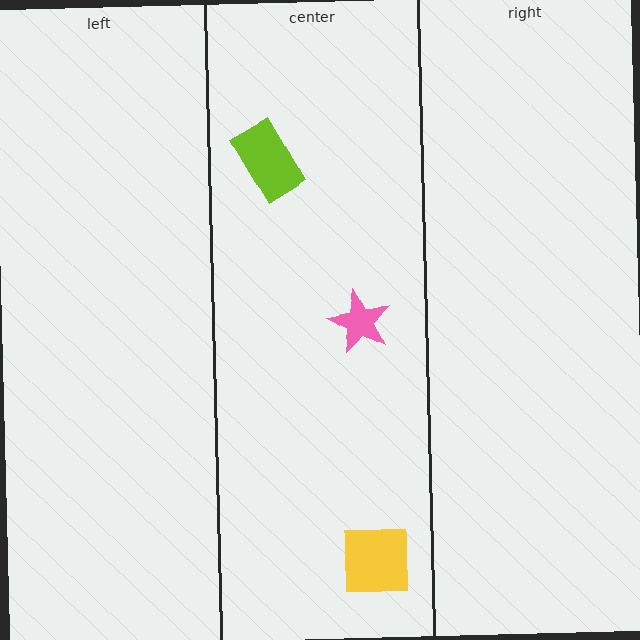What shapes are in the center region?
The yellow square, the lime rectangle, the pink star.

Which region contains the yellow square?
The center region.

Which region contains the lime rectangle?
The center region.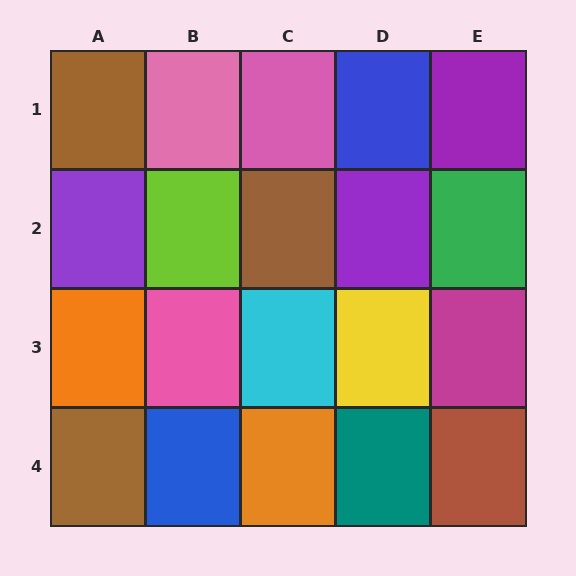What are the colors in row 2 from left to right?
Purple, lime, brown, purple, green.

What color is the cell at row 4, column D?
Teal.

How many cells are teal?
1 cell is teal.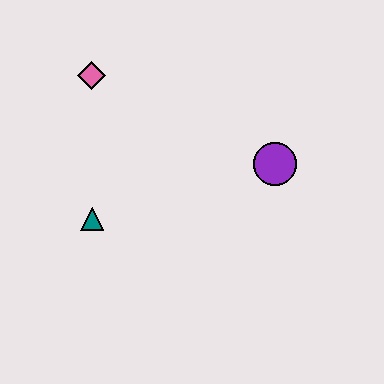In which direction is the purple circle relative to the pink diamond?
The purple circle is to the right of the pink diamond.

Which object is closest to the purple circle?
The teal triangle is closest to the purple circle.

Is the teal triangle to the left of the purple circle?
Yes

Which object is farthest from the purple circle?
The pink diamond is farthest from the purple circle.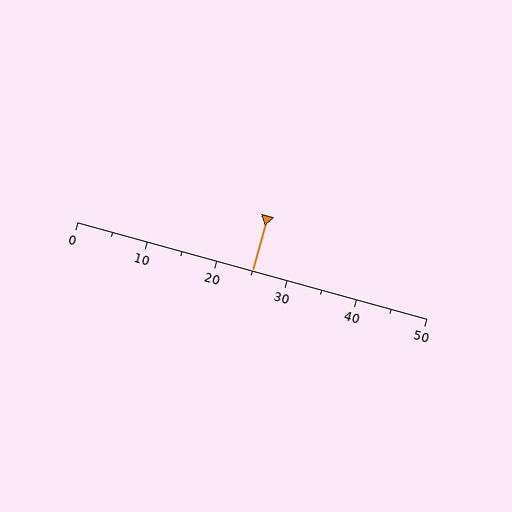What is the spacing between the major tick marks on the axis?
The major ticks are spaced 10 apart.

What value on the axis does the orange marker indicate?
The marker indicates approximately 25.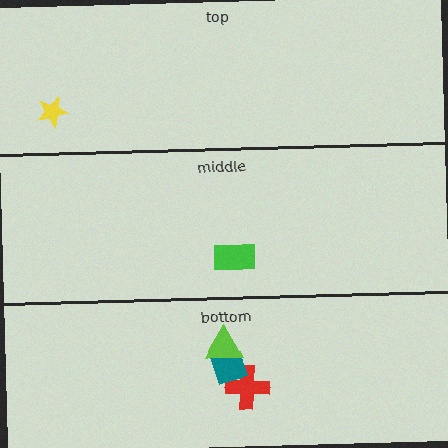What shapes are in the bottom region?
The red cross, the teal diamond, the lime triangle.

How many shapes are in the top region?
1.